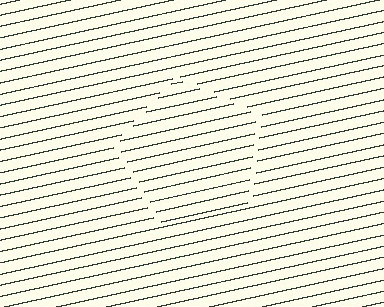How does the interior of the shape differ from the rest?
The interior of the shape contains the same grating, shifted by half a period — the contour is defined by the phase discontinuity where line-ends from the inner and outer gratings abut.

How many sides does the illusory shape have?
5 sides — the line-ends trace a pentagon.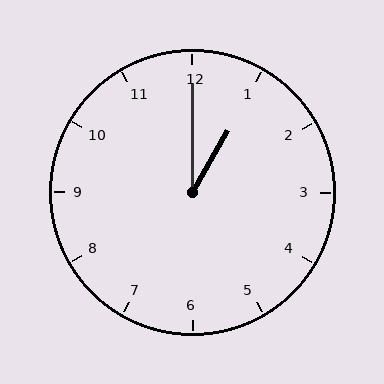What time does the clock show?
1:00.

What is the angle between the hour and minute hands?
Approximately 30 degrees.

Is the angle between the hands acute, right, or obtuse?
It is acute.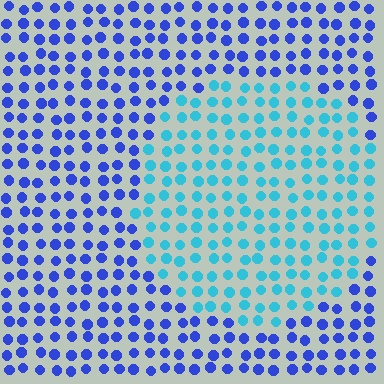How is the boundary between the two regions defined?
The boundary is defined purely by a slight shift in hue (about 45 degrees). Spacing, size, and orientation are identical on both sides.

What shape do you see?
I see a circle.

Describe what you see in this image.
The image is filled with small blue elements in a uniform arrangement. A circle-shaped region is visible where the elements are tinted to a slightly different hue, forming a subtle color boundary.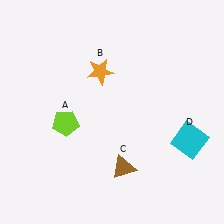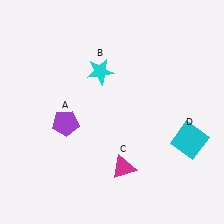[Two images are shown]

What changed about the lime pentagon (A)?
In Image 1, A is lime. In Image 2, it changed to purple.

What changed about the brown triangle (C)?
In Image 1, C is brown. In Image 2, it changed to magenta.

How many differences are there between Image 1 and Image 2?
There are 3 differences between the two images.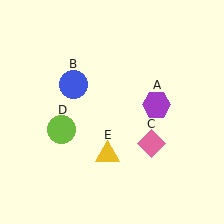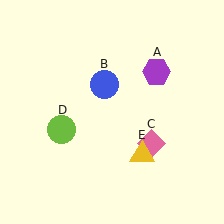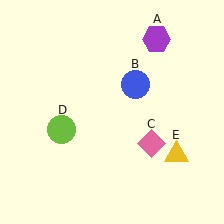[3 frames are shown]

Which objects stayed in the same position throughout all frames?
Pink diamond (object C) and lime circle (object D) remained stationary.